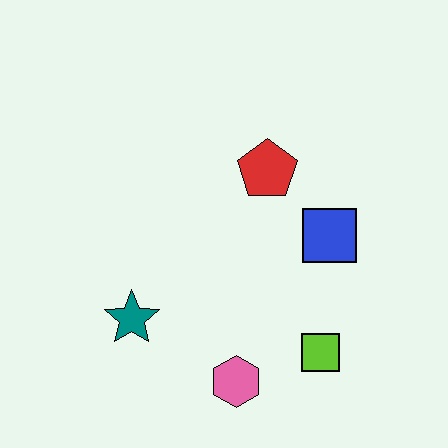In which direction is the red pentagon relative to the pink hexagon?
The red pentagon is above the pink hexagon.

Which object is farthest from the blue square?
The teal star is farthest from the blue square.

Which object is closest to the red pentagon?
The blue square is closest to the red pentagon.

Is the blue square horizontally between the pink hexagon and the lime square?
No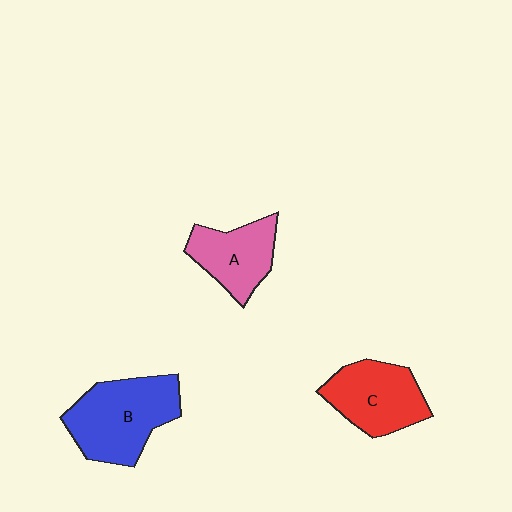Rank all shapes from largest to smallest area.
From largest to smallest: B (blue), C (red), A (pink).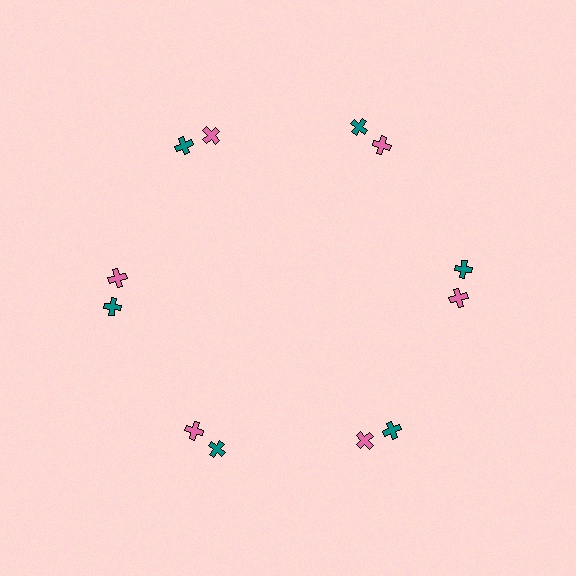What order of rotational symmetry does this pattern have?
This pattern has 6-fold rotational symmetry.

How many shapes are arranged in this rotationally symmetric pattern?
There are 12 shapes, arranged in 6 groups of 2.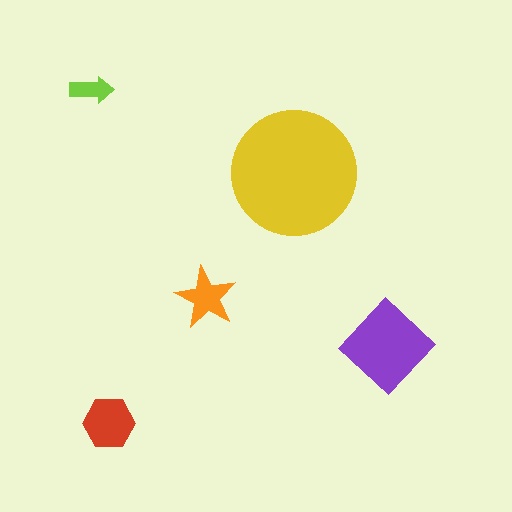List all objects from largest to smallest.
The yellow circle, the purple diamond, the red hexagon, the orange star, the lime arrow.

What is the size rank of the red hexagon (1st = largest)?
3rd.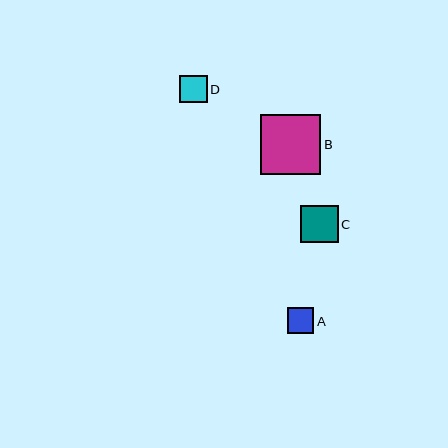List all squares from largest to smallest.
From largest to smallest: B, C, D, A.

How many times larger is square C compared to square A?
Square C is approximately 1.4 times the size of square A.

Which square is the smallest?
Square A is the smallest with a size of approximately 26 pixels.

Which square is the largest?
Square B is the largest with a size of approximately 60 pixels.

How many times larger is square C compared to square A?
Square C is approximately 1.4 times the size of square A.